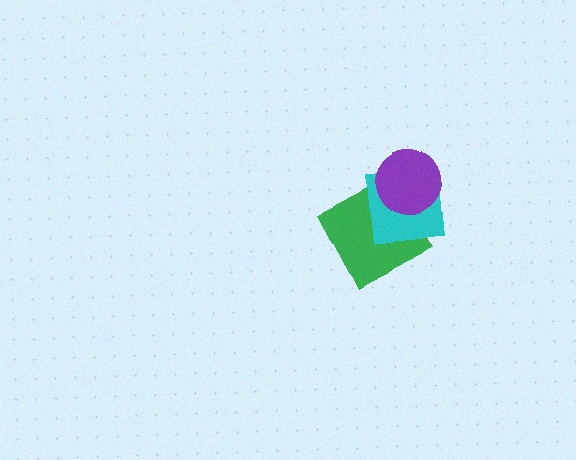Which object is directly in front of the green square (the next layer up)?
The cyan square is directly in front of the green square.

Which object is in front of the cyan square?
The purple circle is in front of the cyan square.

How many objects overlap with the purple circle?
2 objects overlap with the purple circle.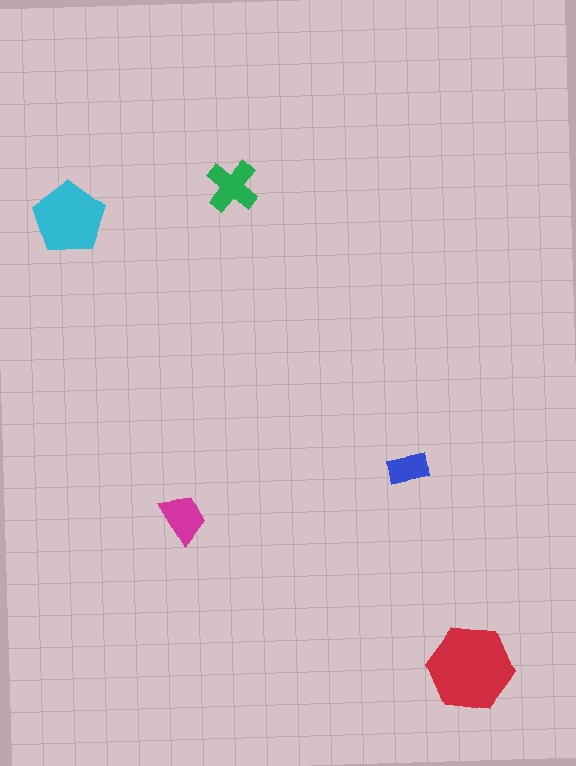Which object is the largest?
The red hexagon.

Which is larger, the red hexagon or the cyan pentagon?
The red hexagon.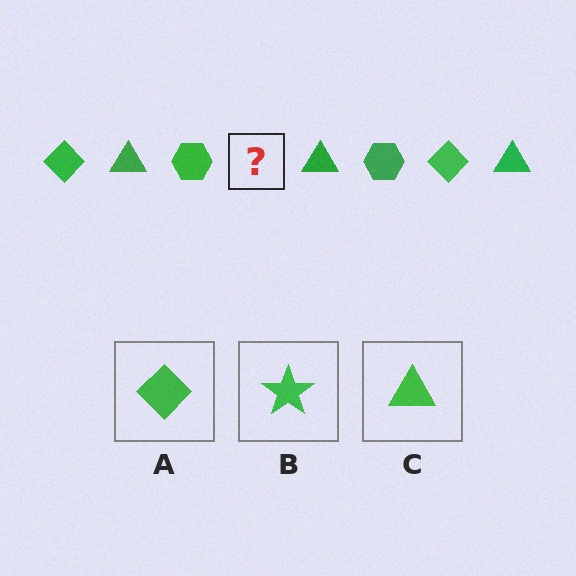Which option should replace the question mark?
Option A.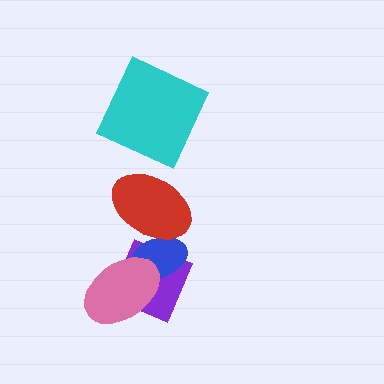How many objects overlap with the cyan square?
0 objects overlap with the cyan square.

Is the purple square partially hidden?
Yes, it is partially covered by another shape.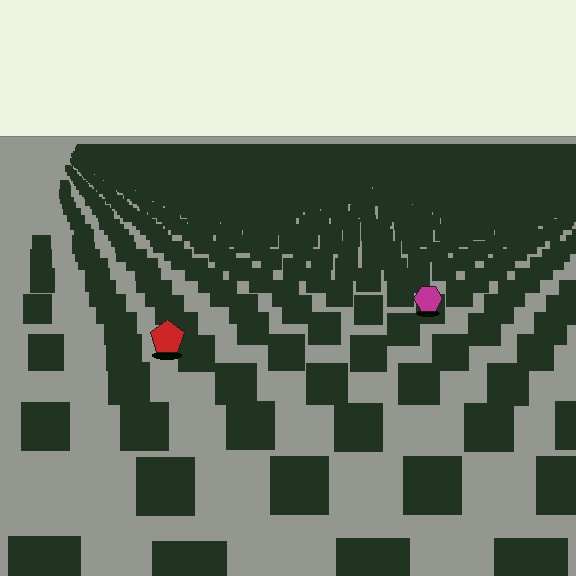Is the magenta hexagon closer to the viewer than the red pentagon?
No. The red pentagon is closer — you can tell from the texture gradient: the ground texture is coarser near it.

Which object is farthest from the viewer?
The magenta hexagon is farthest from the viewer. It appears smaller and the ground texture around it is denser.